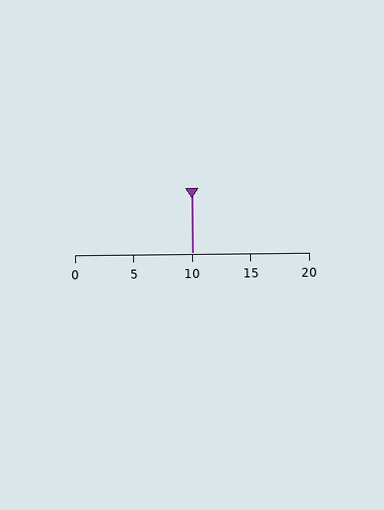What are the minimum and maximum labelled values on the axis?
The axis runs from 0 to 20.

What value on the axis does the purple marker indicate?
The marker indicates approximately 10.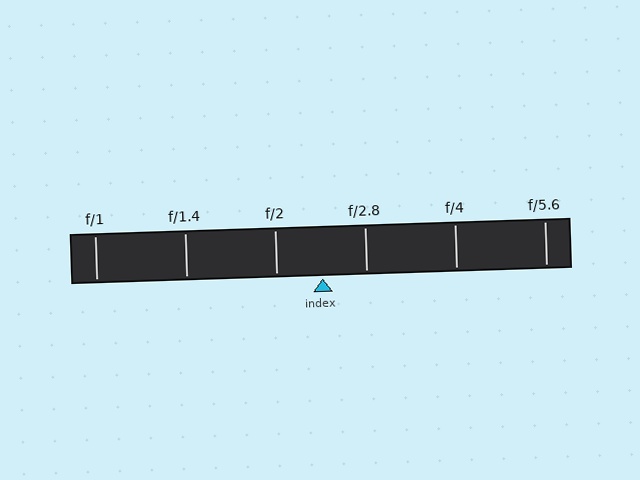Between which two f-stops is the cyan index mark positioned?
The index mark is between f/2 and f/2.8.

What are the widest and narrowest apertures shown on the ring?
The widest aperture shown is f/1 and the narrowest is f/5.6.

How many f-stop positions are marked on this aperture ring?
There are 6 f-stop positions marked.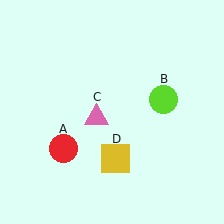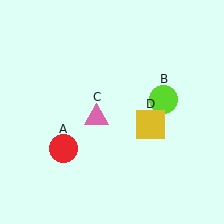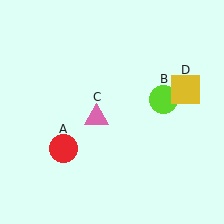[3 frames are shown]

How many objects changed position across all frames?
1 object changed position: yellow square (object D).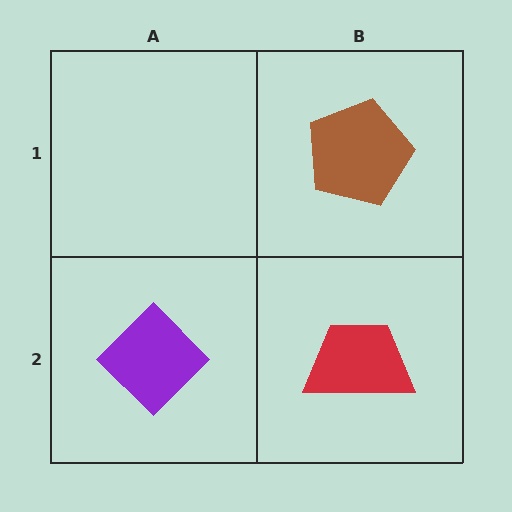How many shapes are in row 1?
1 shape.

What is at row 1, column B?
A brown pentagon.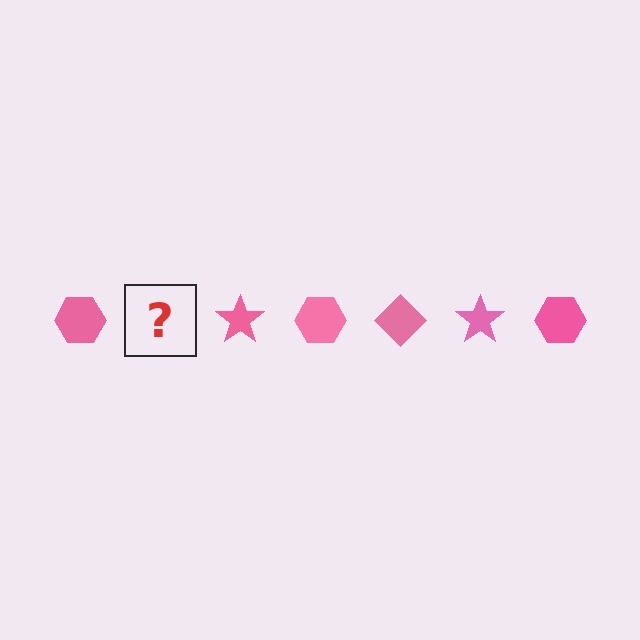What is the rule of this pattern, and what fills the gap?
The rule is that the pattern cycles through hexagon, diamond, star shapes in pink. The gap should be filled with a pink diamond.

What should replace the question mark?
The question mark should be replaced with a pink diamond.